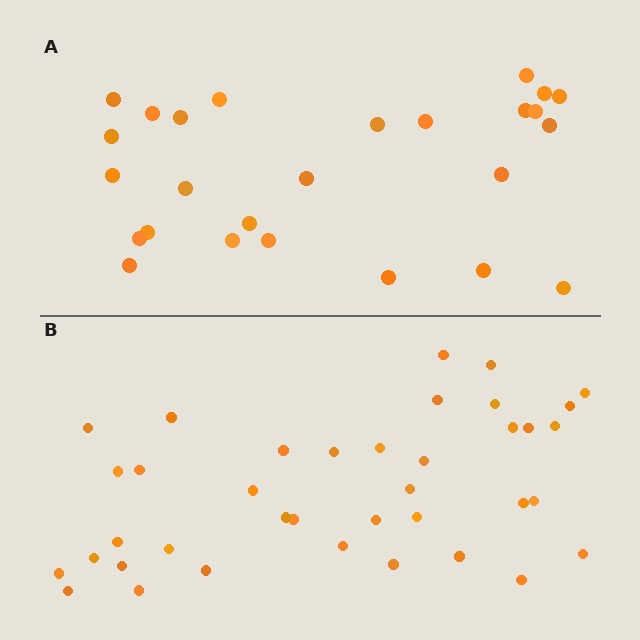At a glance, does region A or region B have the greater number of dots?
Region B (the bottom region) has more dots.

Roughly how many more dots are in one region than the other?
Region B has roughly 12 or so more dots than region A.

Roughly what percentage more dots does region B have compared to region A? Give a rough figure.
About 45% more.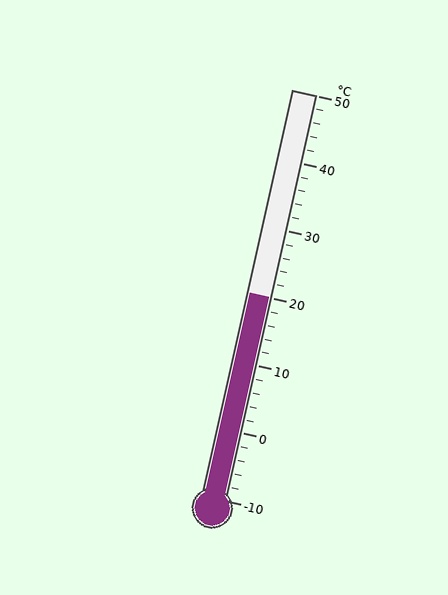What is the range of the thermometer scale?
The thermometer scale ranges from -10°C to 50°C.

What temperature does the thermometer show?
The thermometer shows approximately 20°C.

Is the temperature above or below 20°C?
The temperature is at 20°C.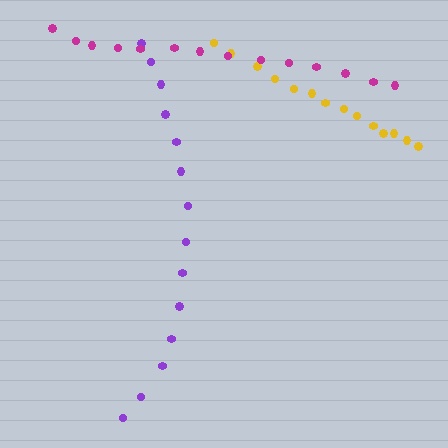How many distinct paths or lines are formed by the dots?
There are 3 distinct paths.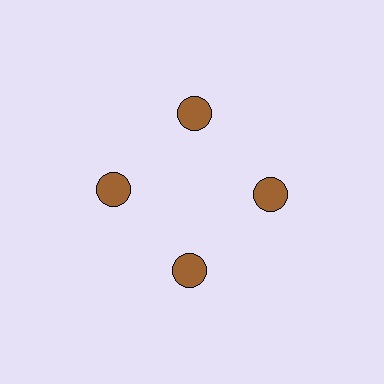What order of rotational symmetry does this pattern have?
This pattern has 4-fold rotational symmetry.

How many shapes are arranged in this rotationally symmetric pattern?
There are 4 shapes, arranged in 4 groups of 1.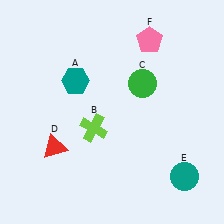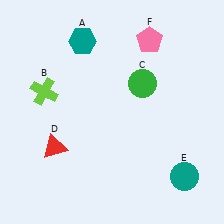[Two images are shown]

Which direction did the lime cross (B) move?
The lime cross (B) moved left.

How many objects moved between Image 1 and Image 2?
2 objects moved between the two images.